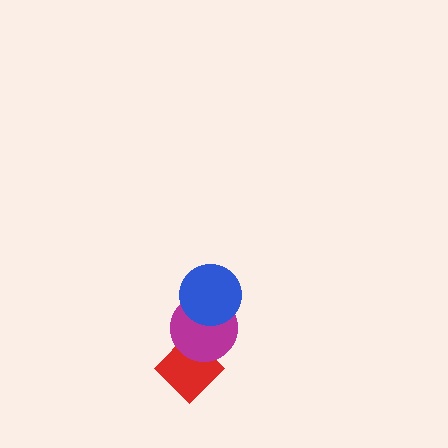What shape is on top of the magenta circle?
The blue circle is on top of the magenta circle.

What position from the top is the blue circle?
The blue circle is 1st from the top.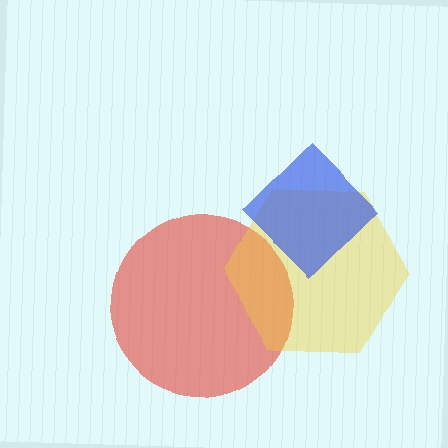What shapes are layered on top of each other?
The layered shapes are: a red circle, a yellow hexagon, a blue diamond.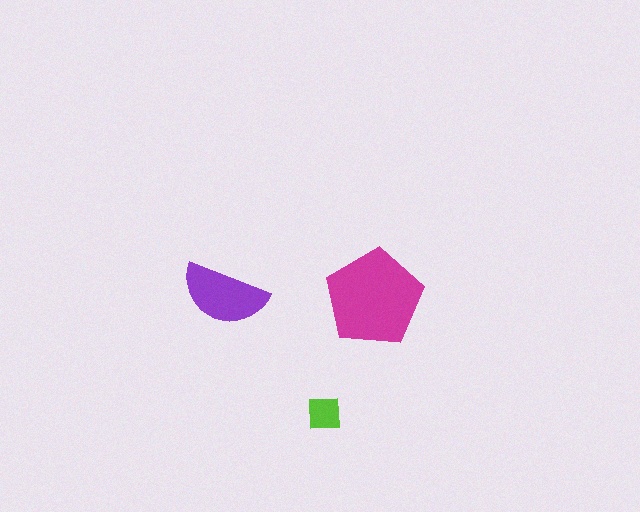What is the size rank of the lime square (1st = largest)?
3rd.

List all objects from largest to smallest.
The magenta pentagon, the purple semicircle, the lime square.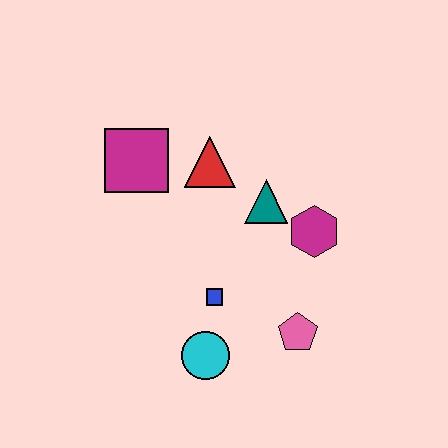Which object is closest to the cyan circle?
The blue square is closest to the cyan circle.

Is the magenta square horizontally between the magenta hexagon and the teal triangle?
No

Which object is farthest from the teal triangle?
The cyan circle is farthest from the teal triangle.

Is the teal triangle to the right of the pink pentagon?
No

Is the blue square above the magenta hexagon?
No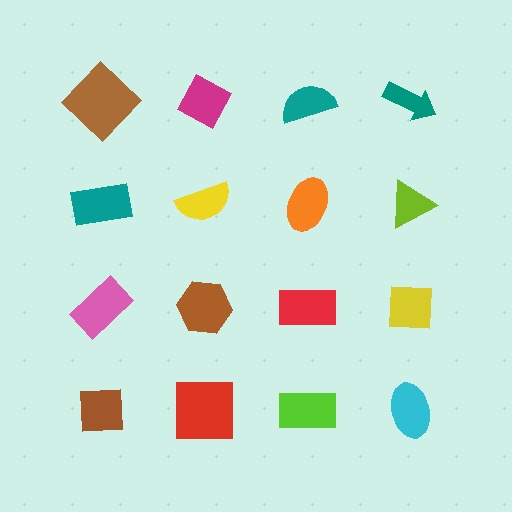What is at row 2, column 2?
A yellow semicircle.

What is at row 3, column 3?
A red rectangle.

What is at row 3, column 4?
A yellow square.